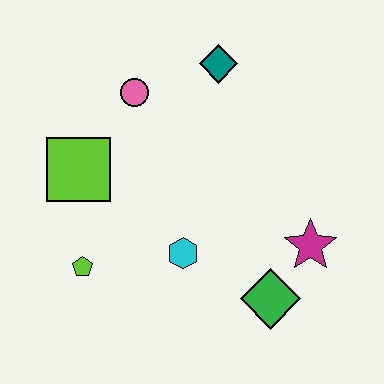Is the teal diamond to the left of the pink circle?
No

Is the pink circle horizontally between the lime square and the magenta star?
Yes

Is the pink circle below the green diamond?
No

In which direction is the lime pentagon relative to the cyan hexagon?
The lime pentagon is to the left of the cyan hexagon.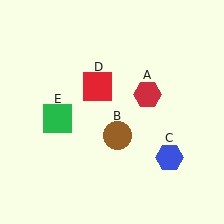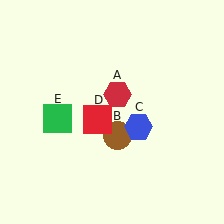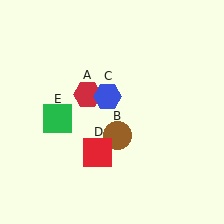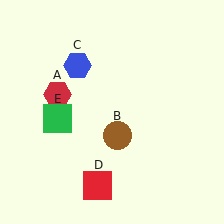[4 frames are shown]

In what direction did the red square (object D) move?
The red square (object D) moved down.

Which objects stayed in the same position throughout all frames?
Brown circle (object B) and green square (object E) remained stationary.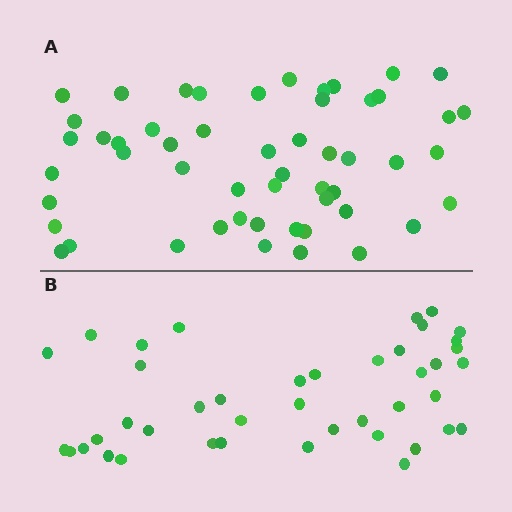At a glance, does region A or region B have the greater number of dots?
Region A (the top region) has more dots.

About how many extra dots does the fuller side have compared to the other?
Region A has roughly 12 or so more dots than region B.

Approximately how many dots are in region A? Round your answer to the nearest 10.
About 50 dots. (The exact count is 53, which rounds to 50.)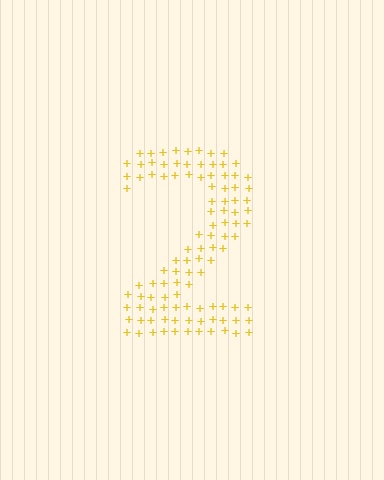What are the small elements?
The small elements are plus signs.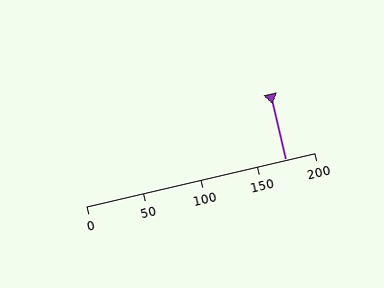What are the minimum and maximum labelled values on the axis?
The axis runs from 0 to 200.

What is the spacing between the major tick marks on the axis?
The major ticks are spaced 50 apart.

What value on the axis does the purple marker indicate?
The marker indicates approximately 175.